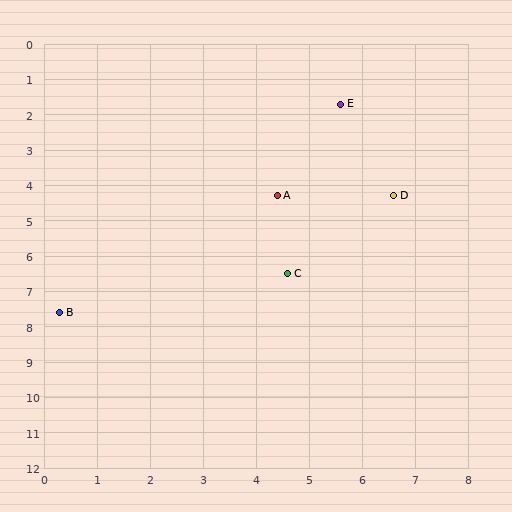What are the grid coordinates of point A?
Point A is at approximately (4.4, 4.3).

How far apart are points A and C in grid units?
Points A and C are about 2.2 grid units apart.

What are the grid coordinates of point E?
Point E is at approximately (5.6, 1.7).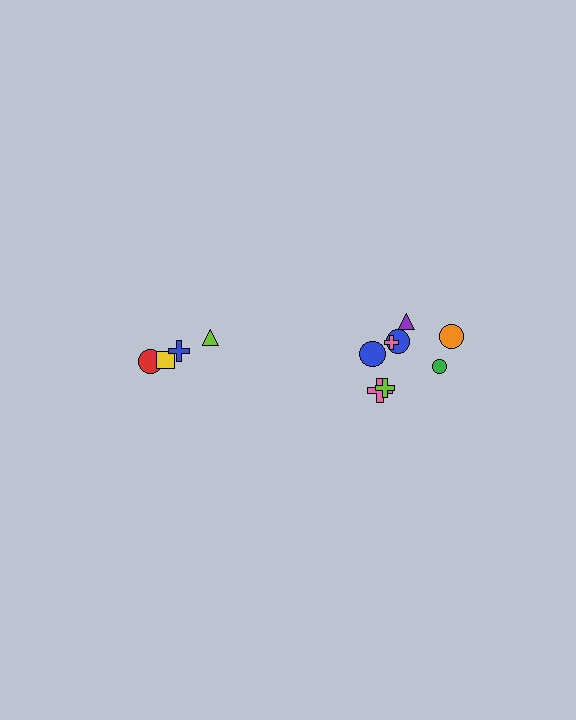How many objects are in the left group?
There are 4 objects.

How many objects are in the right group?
There are 8 objects.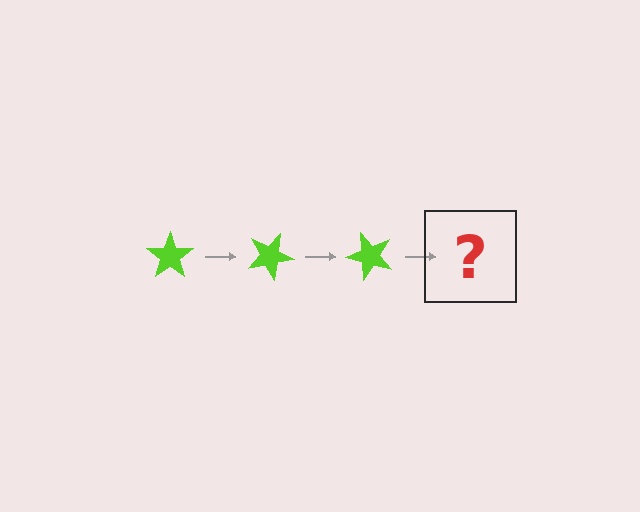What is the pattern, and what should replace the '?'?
The pattern is that the star rotates 25 degrees each step. The '?' should be a lime star rotated 75 degrees.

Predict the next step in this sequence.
The next step is a lime star rotated 75 degrees.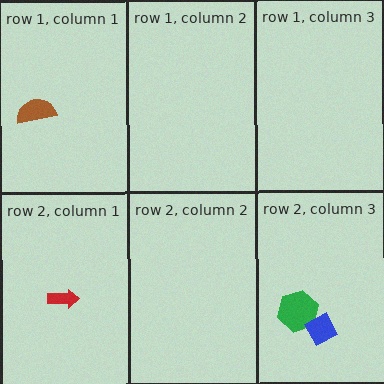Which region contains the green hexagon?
The row 2, column 3 region.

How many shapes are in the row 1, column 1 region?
1.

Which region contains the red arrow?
The row 2, column 1 region.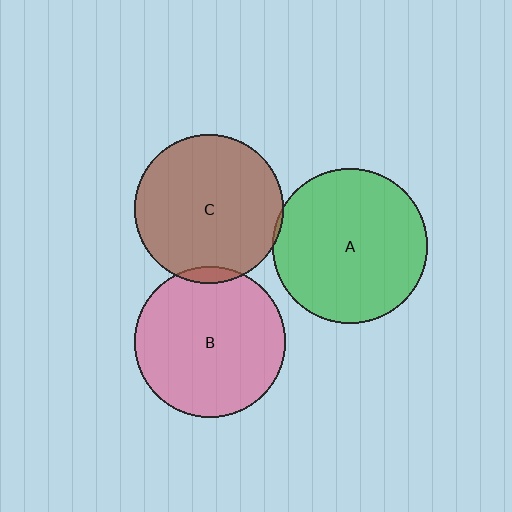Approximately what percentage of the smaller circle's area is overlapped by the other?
Approximately 5%.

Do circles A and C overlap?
Yes.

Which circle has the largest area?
Circle A (green).